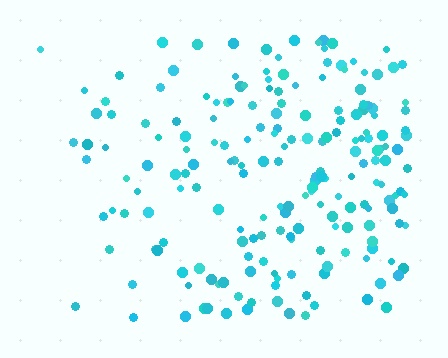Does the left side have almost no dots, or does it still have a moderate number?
Still a moderate number, just noticeably fewer than the right.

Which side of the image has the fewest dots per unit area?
The left.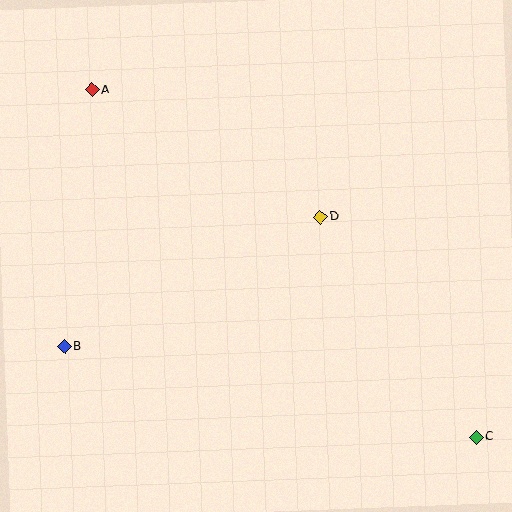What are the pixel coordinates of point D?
Point D is at (320, 217).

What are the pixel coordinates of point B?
Point B is at (65, 346).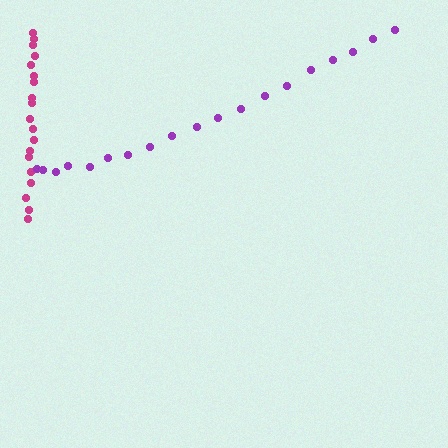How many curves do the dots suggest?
There are 2 distinct paths.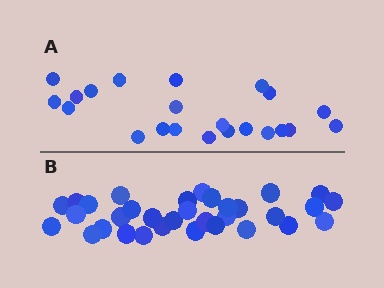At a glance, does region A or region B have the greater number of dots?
Region B (the bottom region) has more dots.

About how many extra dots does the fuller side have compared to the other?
Region B has roughly 12 or so more dots than region A.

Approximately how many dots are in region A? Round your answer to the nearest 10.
About 20 dots. (The exact count is 22, which rounds to 20.)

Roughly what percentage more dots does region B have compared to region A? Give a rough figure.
About 50% more.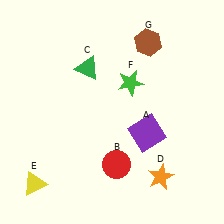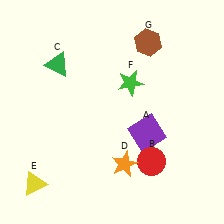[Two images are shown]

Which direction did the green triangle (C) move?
The green triangle (C) moved left.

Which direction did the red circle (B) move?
The red circle (B) moved right.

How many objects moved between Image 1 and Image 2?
3 objects moved between the two images.